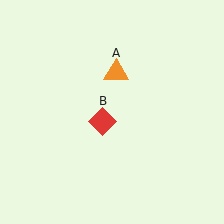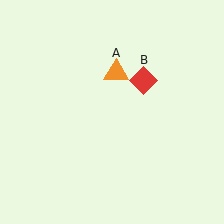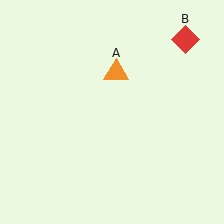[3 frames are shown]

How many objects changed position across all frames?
1 object changed position: red diamond (object B).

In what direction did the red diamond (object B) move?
The red diamond (object B) moved up and to the right.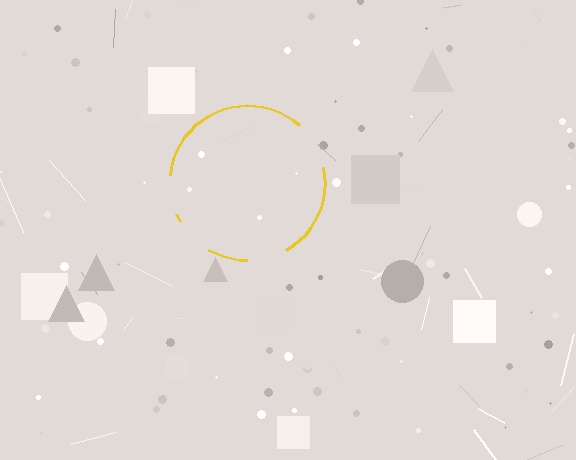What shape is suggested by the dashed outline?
The dashed outline suggests a circle.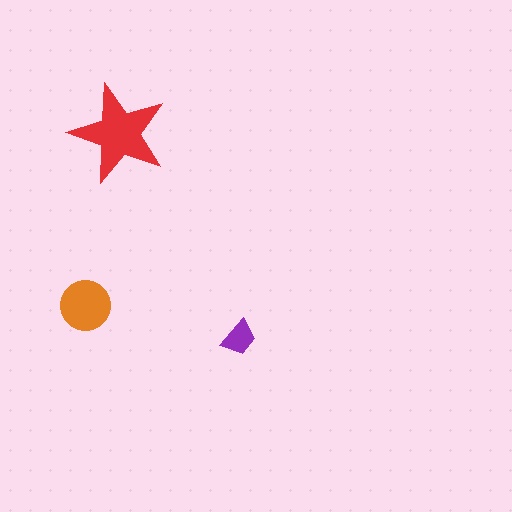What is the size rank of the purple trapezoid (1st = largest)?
3rd.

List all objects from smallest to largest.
The purple trapezoid, the orange circle, the red star.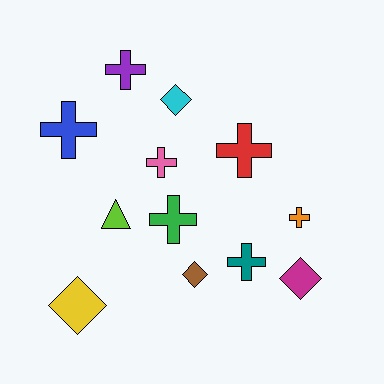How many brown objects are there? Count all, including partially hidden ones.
There is 1 brown object.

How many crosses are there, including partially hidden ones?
There are 7 crosses.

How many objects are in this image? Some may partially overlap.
There are 12 objects.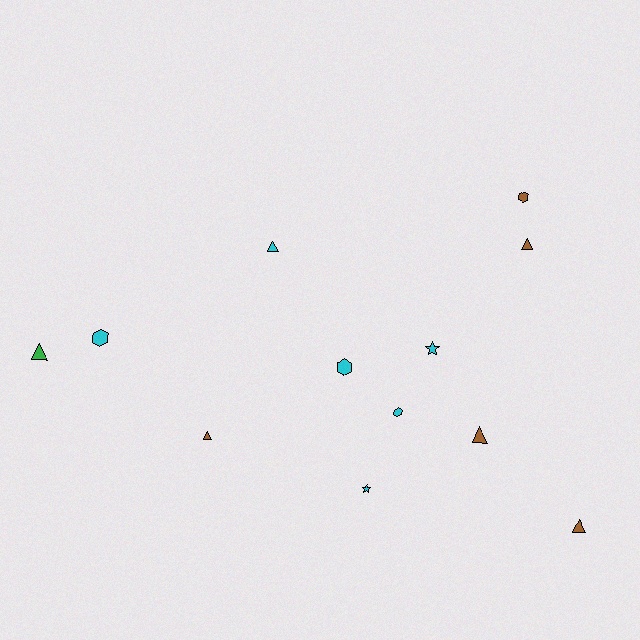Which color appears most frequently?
Cyan, with 6 objects.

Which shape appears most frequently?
Triangle, with 6 objects.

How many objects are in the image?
There are 12 objects.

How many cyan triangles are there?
There is 1 cyan triangle.